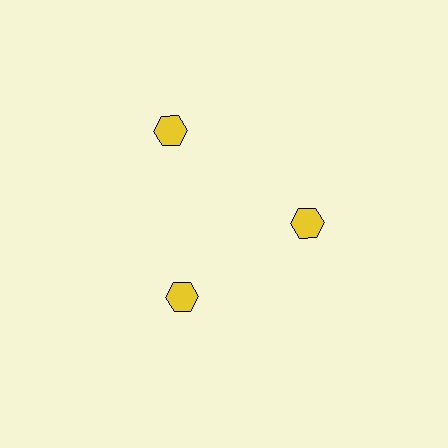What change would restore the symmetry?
The symmetry would be restored by moving it inward, back onto the ring so that all 3 hexagons sit at equal angles and equal distance from the center.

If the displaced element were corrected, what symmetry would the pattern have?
It would have 3-fold rotational symmetry — the pattern would map onto itself every 120 degrees.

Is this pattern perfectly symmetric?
No. The 3 yellow hexagons are arranged in a ring, but one element near the 11 o'clock position is pushed outward from the center, breaking the 3-fold rotational symmetry.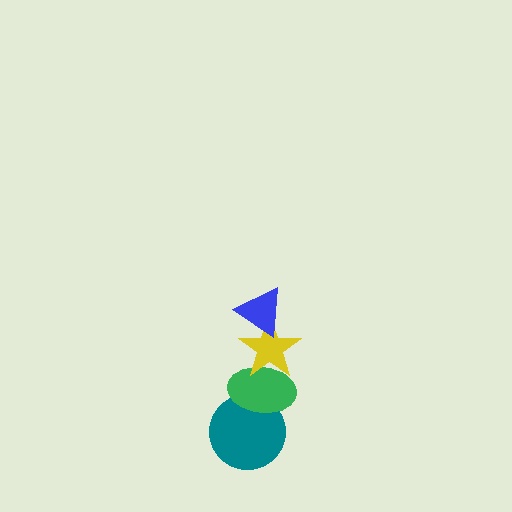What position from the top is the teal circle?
The teal circle is 4th from the top.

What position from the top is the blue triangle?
The blue triangle is 1st from the top.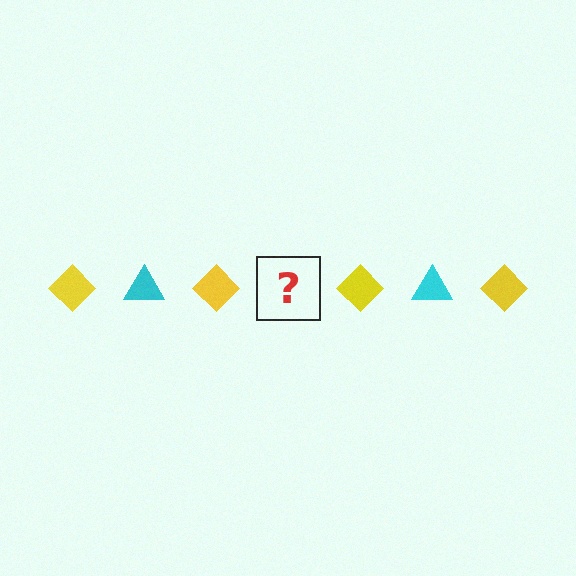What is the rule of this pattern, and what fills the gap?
The rule is that the pattern alternates between yellow diamond and cyan triangle. The gap should be filled with a cyan triangle.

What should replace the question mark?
The question mark should be replaced with a cyan triangle.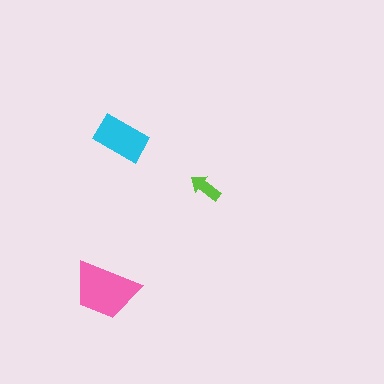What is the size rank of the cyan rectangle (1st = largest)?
2nd.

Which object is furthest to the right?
The lime arrow is rightmost.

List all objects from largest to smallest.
The pink trapezoid, the cyan rectangle, the lime arrow.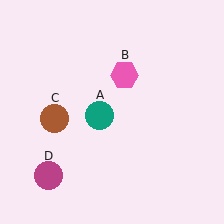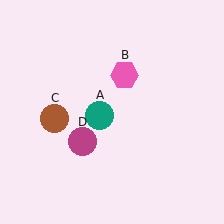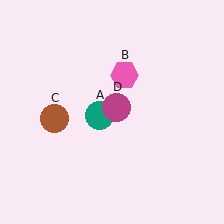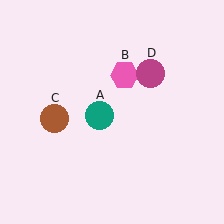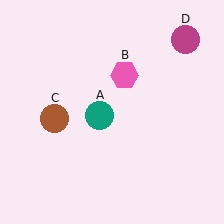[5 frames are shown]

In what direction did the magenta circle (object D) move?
The magenta circle (object D) moved up and to the right.